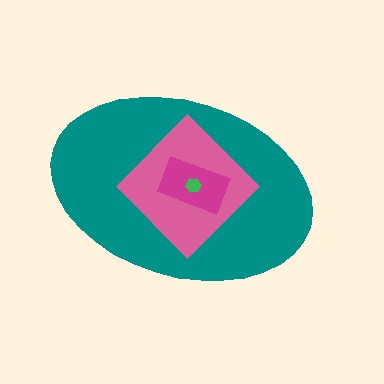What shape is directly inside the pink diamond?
The magenta rectangle.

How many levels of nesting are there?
4.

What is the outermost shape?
The teal ellipse.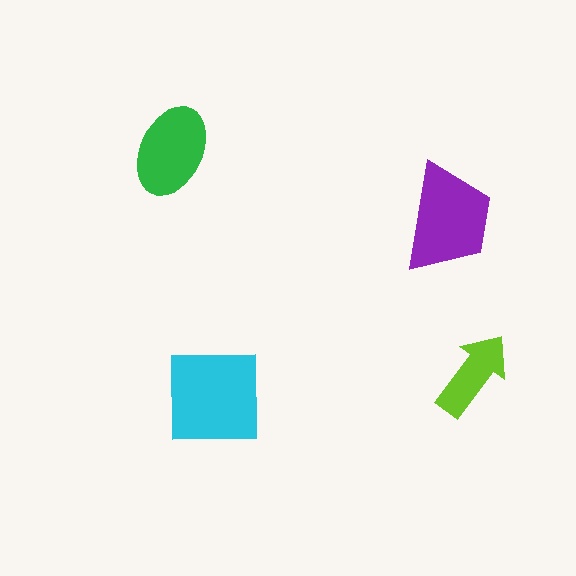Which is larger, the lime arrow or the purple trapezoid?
The purple trapezoid.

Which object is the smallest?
The lime arrow.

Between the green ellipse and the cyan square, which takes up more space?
The cyan square.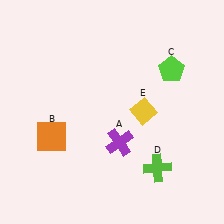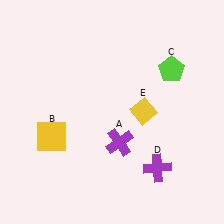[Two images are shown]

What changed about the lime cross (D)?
In Image 1, D is lime. In Image 2, it changed to purple.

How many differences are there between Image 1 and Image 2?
There are 2 differences between the two images.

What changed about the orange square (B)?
In Image 1, B is orange. In Image 2, it changed to yellow.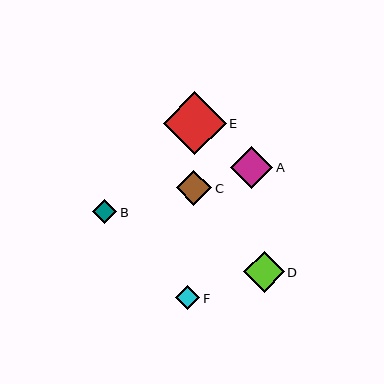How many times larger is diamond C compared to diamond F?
Diamond C is approximately 1.4 times the size of diamond F.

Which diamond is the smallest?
Diamond B is the smallest with a size of approximately 24 pixels.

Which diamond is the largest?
Diamond E is the largest with a size of approximately 63 pixels.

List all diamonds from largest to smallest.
From largest to smallest: E, A, D, C, F, B.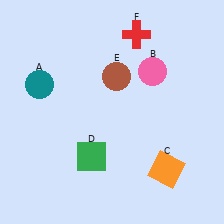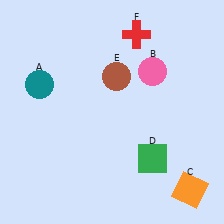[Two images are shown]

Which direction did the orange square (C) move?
The orange square (C) moved right.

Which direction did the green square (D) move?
The green square (D) moved right.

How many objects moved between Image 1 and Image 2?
2 objects moved between the two images.